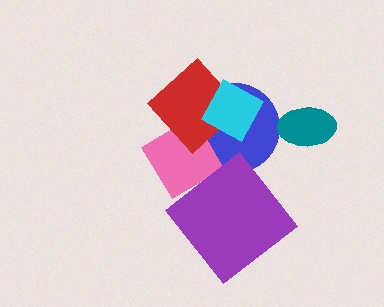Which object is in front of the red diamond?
The cyan diamond is in front of the red diamond.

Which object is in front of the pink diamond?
The red diamond is in front of the pink diamond.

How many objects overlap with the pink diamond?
2 objects overlap with the pink diamond.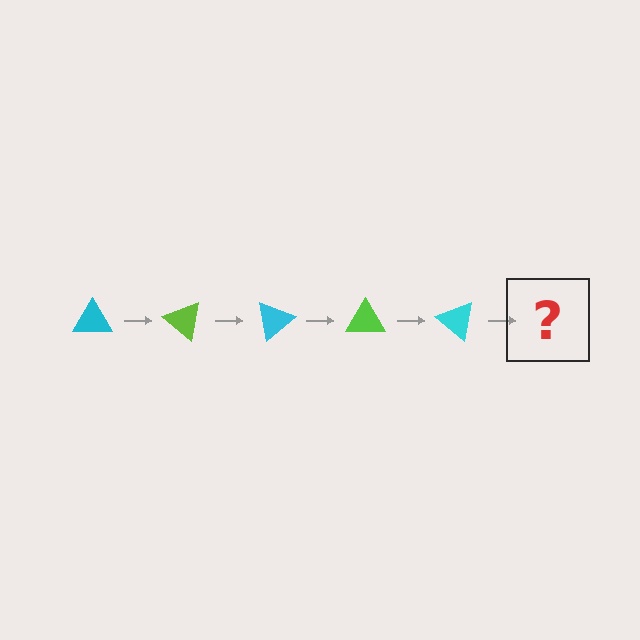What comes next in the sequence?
The next element should be a lime triangle, rotated 200 degrees from the start.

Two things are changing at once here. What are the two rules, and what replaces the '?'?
The two rules are that it rotates 40 degrees each step and the color cycles through cyan and lime. The '?' should be a lime triangle, rotated 200 degrees from the start.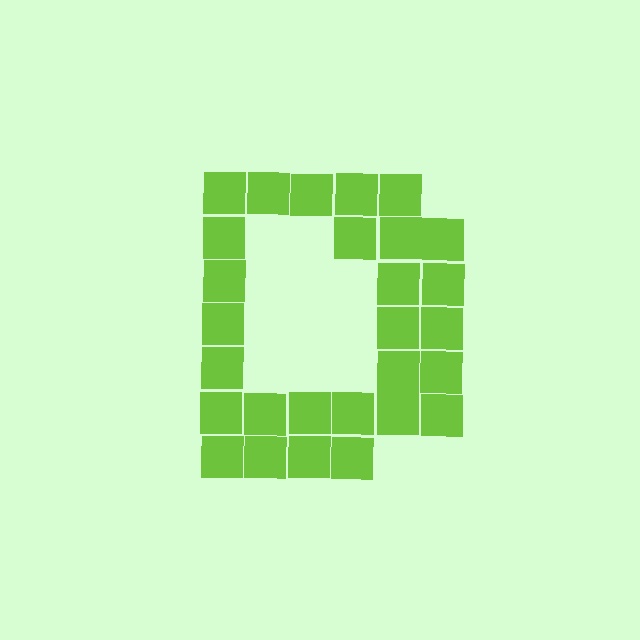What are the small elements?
The small elements are squares.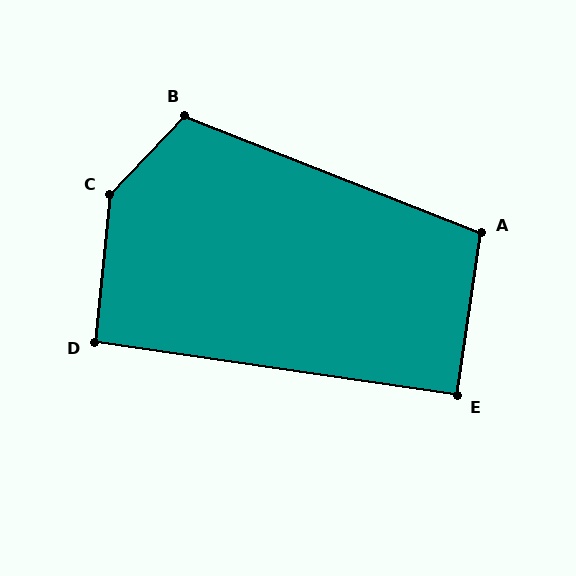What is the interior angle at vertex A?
Approximately 103 degrees (obtuse).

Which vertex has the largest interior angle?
C, at approximately 143 degrees.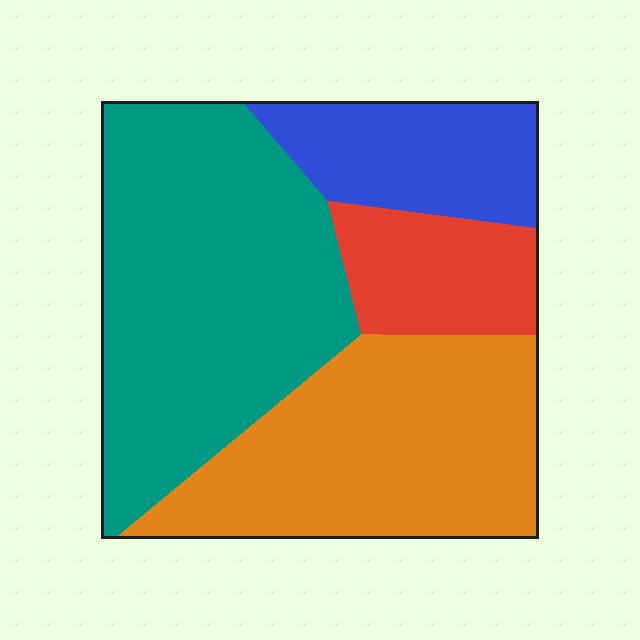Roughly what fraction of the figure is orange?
Orange takes up about one third (1/3) of the figure.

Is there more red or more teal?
Teal.